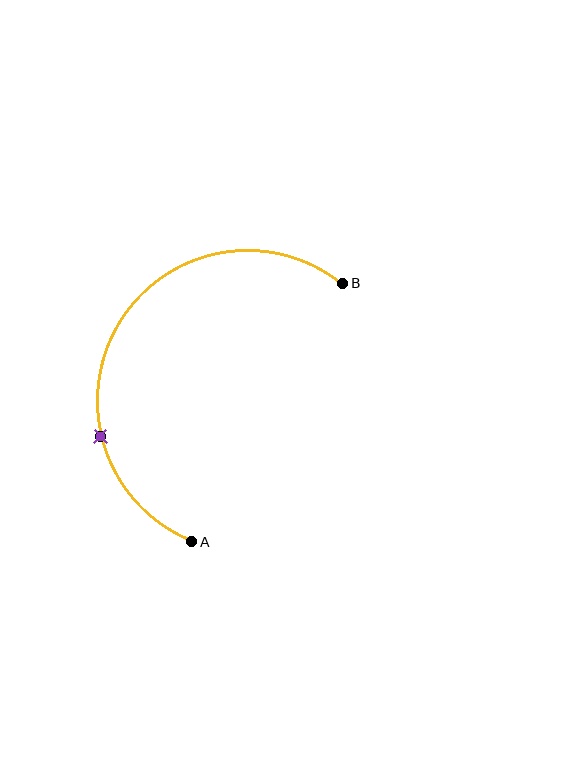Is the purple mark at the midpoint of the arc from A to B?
No. The purple mark lies on the arc but is closer to endpoint A. The arc midpoint would be at the point on the curve equidistant along the arc from both A and B.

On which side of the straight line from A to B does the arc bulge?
The arc bulges to the left of the straight line connecting A and B.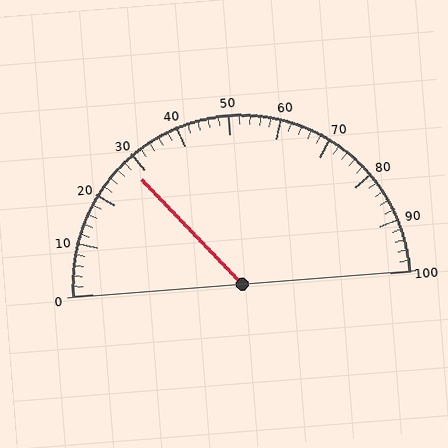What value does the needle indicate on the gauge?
The needle indicates approximately 28.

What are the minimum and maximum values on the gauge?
The gauge ranges from 0 to 100.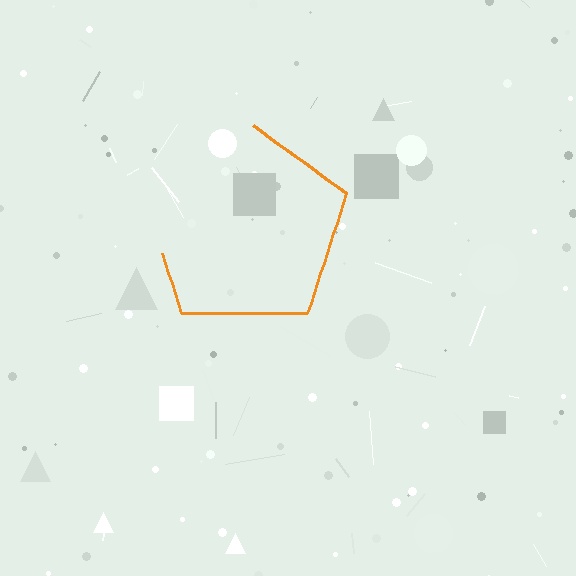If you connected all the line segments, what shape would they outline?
They would outline a pentagon.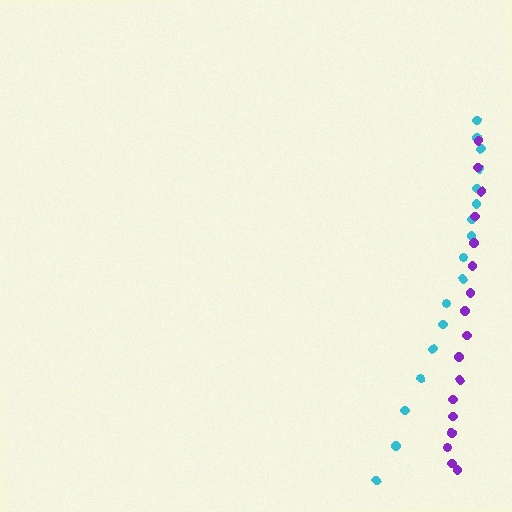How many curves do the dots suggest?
There are 2 distinct paths.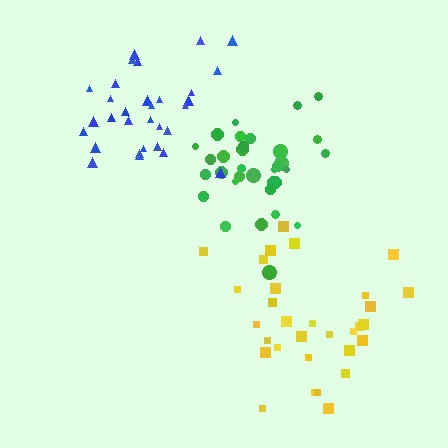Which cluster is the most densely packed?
Green.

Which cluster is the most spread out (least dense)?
Yellow.